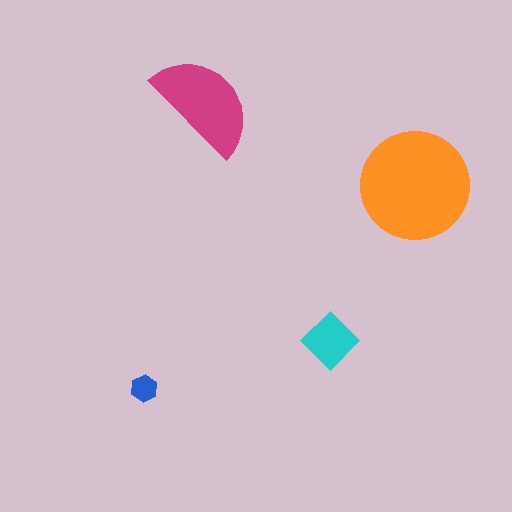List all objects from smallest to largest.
The blue hexagon, the cyan diamond, the magenta semicircle, the orange circle.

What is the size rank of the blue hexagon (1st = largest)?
4th.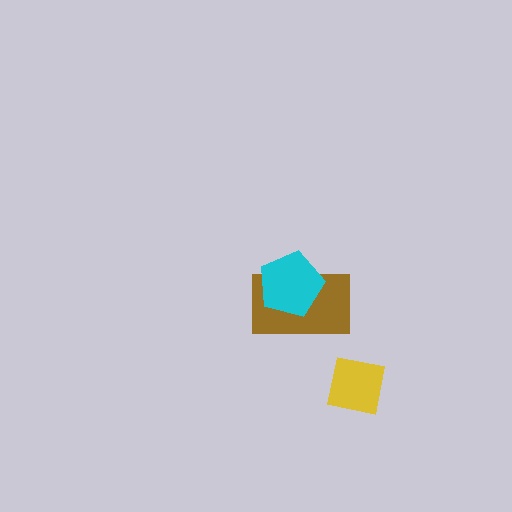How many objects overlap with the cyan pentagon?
1 object overlaps with the cyan pentagon.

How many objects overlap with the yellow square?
0 objects overlap with the yellow square.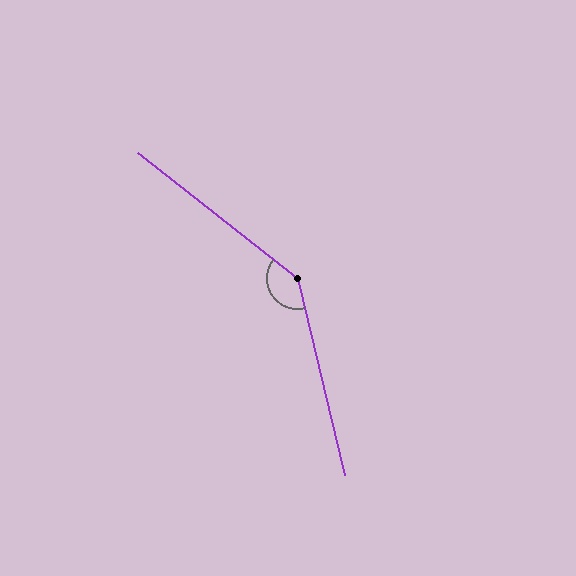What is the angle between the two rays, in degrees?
Approximately 141 degrees.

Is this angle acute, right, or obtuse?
It is obtuse.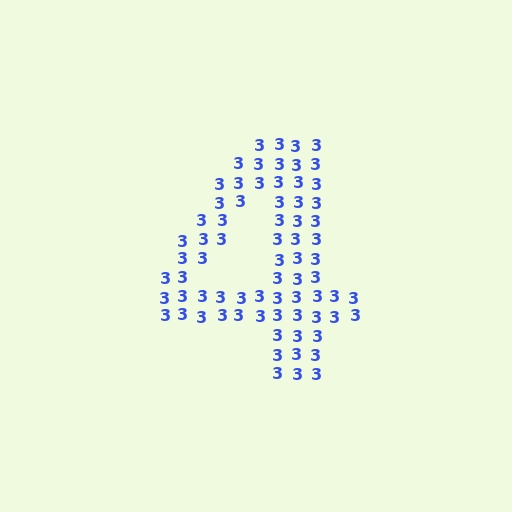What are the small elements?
The small elements are digit 3's.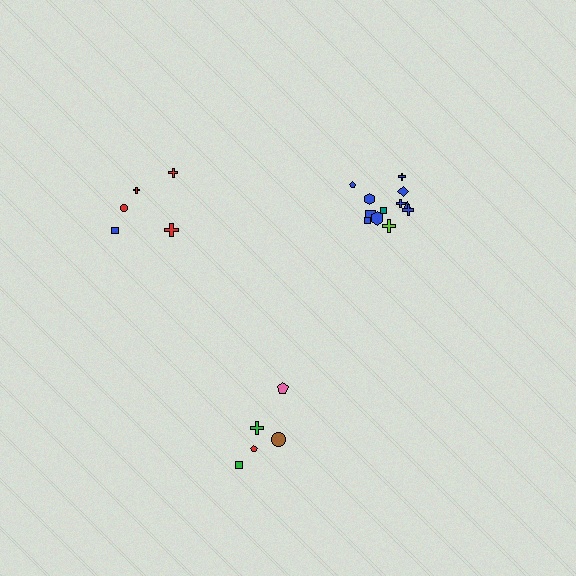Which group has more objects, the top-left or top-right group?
The top-right group.